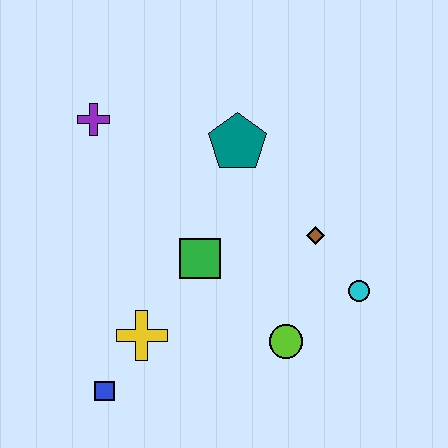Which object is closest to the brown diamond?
The cyan circle is closest to the brown diamond.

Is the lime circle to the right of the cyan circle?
No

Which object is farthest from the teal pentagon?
The blue square is farthest from the teal pentagon.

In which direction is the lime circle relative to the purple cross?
The lime circle is below the purple cross.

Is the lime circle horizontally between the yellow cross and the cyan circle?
Yes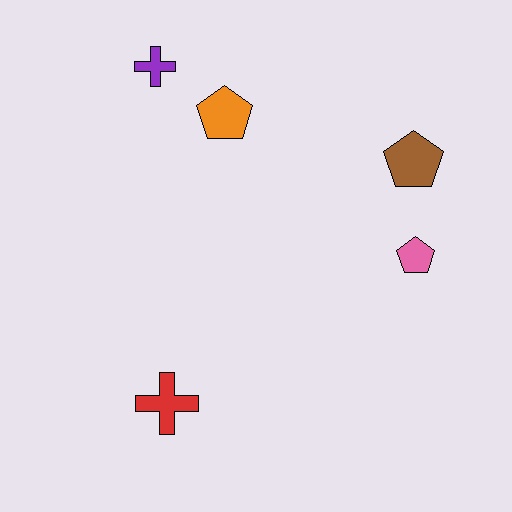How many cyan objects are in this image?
There are no cyan objects.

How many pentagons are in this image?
There are 3 pentagons.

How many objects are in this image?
There are 5 objects.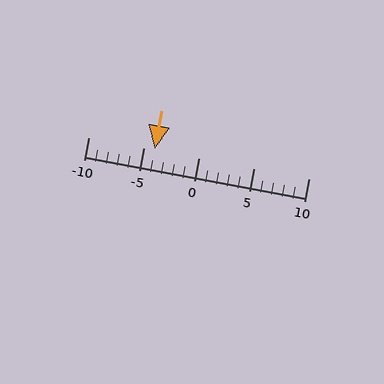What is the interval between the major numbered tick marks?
The major tick marks are spaced 5 units apart.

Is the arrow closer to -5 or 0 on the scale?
The arrow is closer to -5.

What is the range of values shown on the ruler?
The ruler shows values from -10 to 10.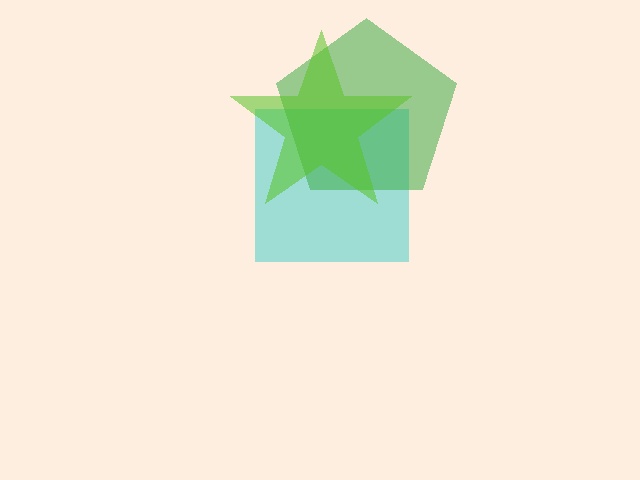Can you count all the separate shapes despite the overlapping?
Yes, there are 3 separate shapes.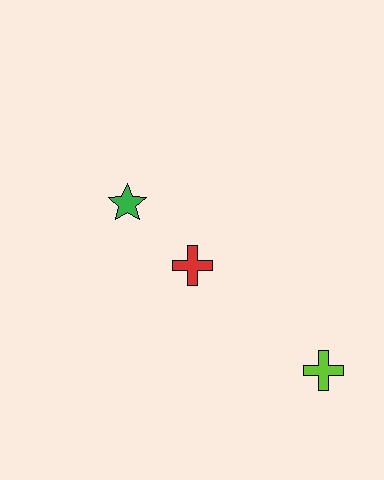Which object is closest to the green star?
The red cross is closest to the green star.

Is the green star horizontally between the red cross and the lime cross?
No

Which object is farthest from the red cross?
The lime cross is farthest from the red cross.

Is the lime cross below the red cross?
Yes